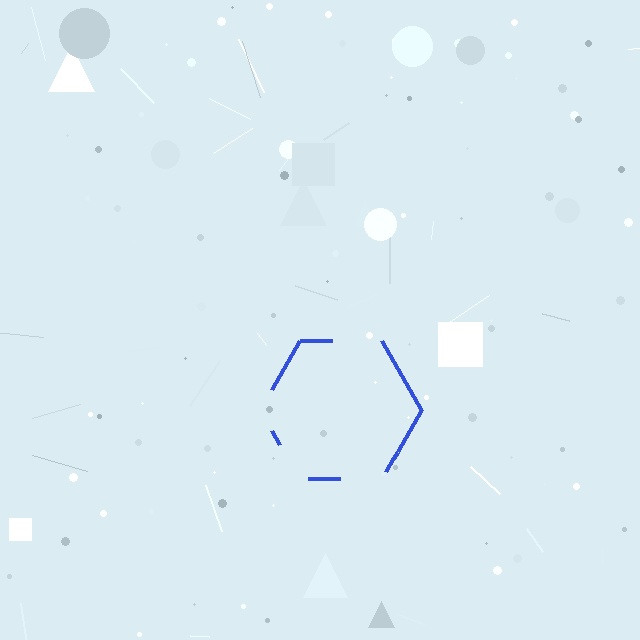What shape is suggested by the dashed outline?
The dashed outline suggests a hexagon.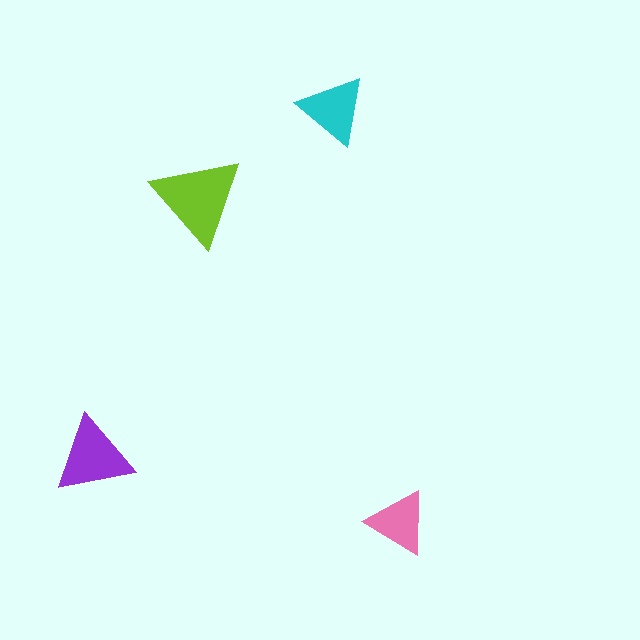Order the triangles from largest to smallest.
the lime one, the purple one, the cyan one, the pink one.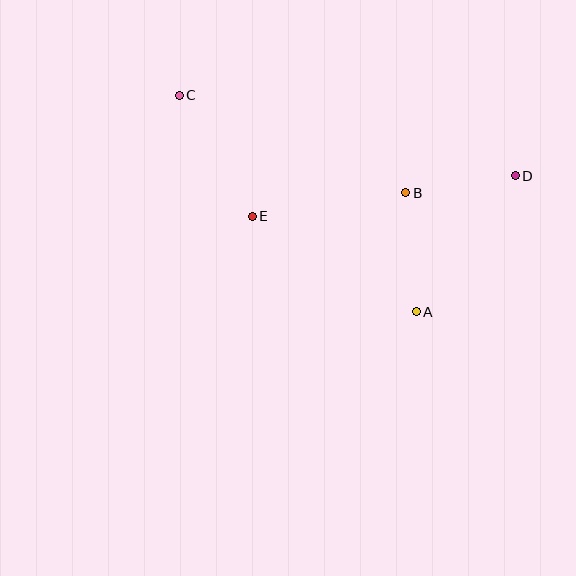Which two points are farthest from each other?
Points C and D are farthest from each other.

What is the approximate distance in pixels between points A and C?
The distance between A and C is approximately 321 pixels.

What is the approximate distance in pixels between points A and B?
The distance between A and B is approximately 120 pixels.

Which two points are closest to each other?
Points B and D are closest to each other.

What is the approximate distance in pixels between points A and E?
The distance between A and E is approximately 190 pixels.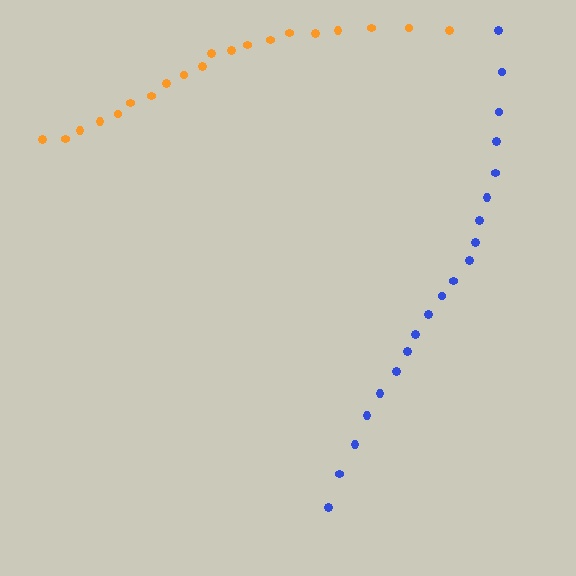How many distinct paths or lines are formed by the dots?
There are 2 distinct paths.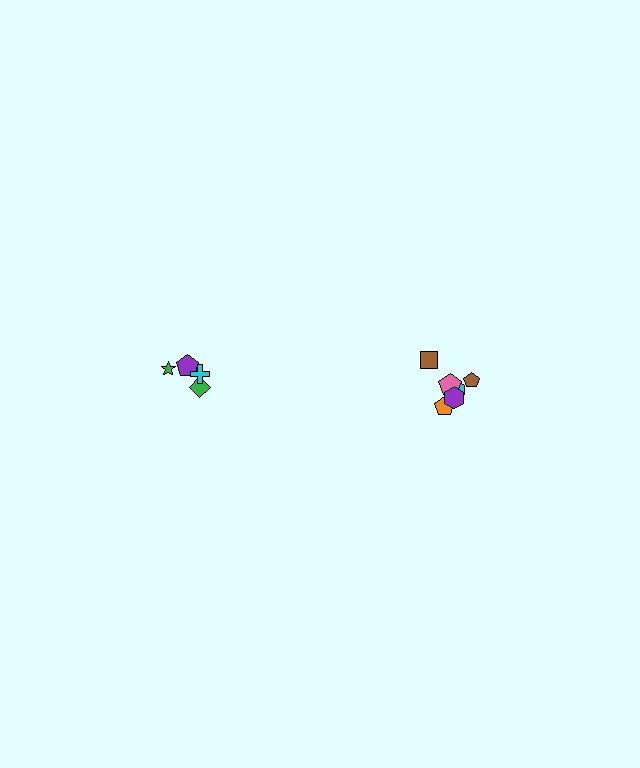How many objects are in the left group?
There are 4 objects.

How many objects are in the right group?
There are 6 objects.